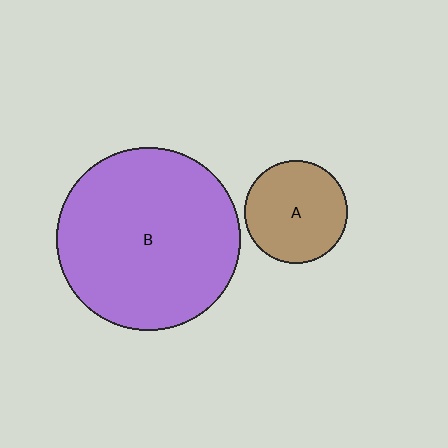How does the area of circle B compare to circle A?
Approximately 3.2 times.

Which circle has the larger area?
Circle B (purple).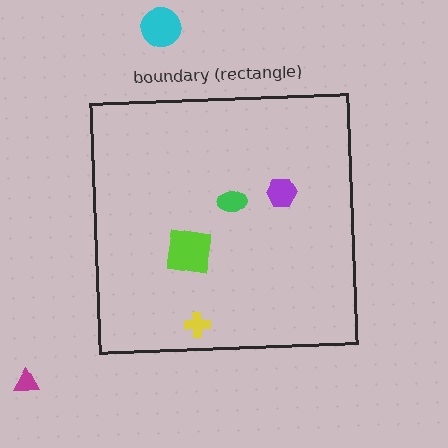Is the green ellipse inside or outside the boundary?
Inside.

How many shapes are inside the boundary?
4 inside, 2 outside.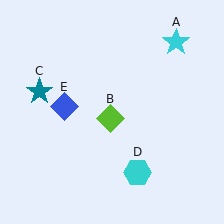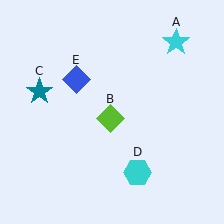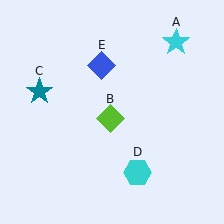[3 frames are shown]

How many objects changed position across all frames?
1 object changed position: blue diamond (object E).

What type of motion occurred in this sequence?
The blue diamond (object E) rotated clockwise around the center of the scene.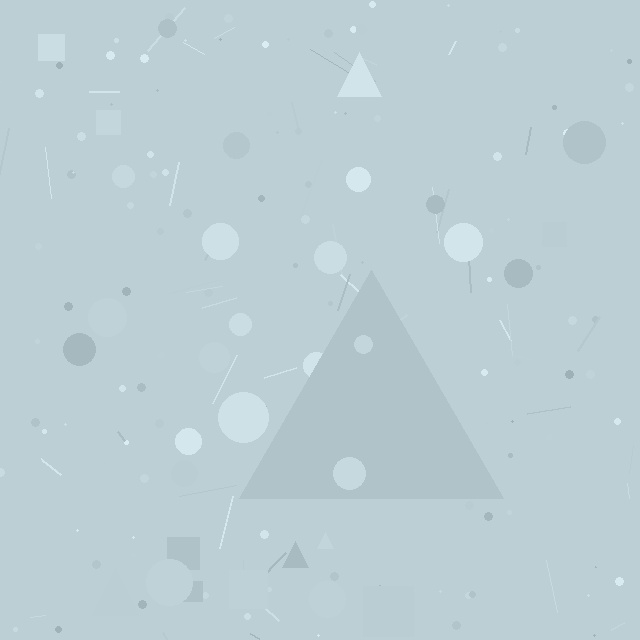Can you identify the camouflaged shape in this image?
The camouflaged shape is a triangle.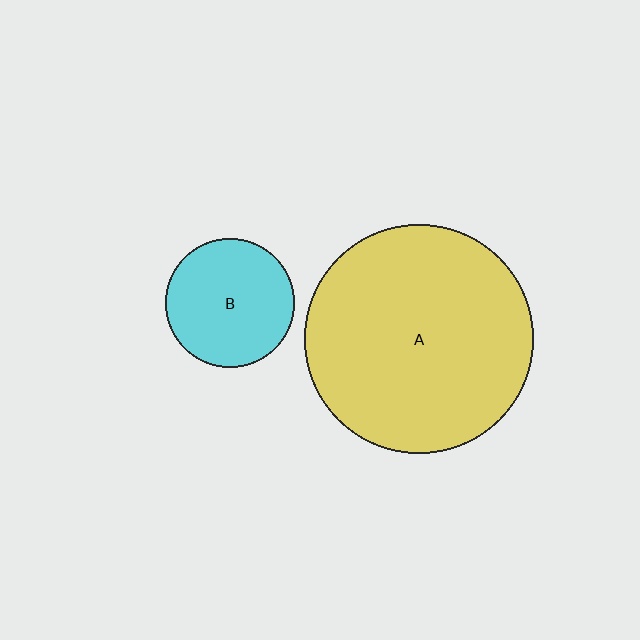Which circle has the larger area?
Circle A (yellow).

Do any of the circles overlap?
No, none of the circles overlap.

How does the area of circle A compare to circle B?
Approximately 3.1 times.